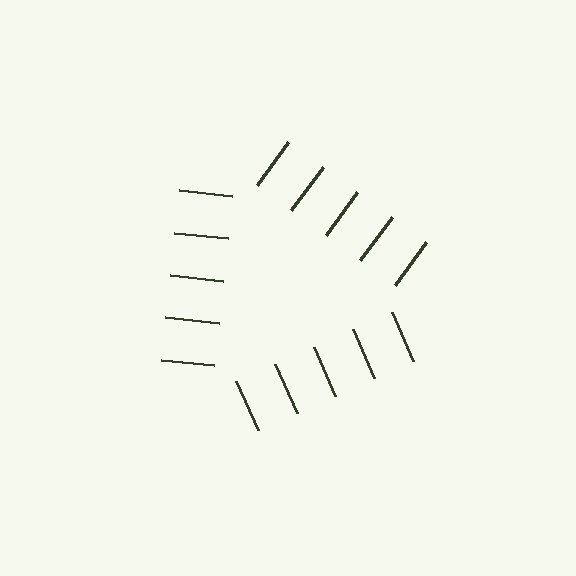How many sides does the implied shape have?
3 sides — the line-ends trace a triangle.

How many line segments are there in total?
15 — 5 along each of the 3 edges.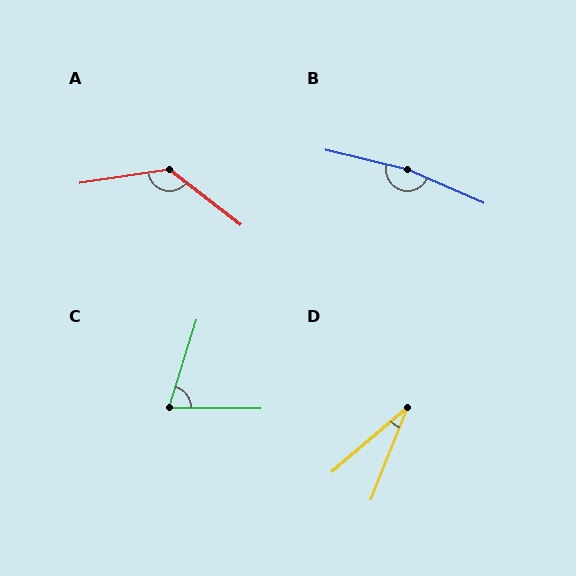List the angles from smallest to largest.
D (28°), C (73°), A (133°), B (170°).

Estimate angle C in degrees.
Approximately 73 degrees.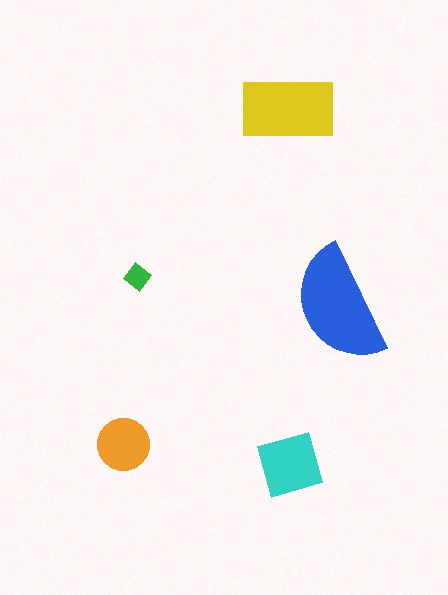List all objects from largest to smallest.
The blue semicircle, the yellow rectangle, the cyan square, the orange circle, the green diamond.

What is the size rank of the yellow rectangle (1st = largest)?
2nd.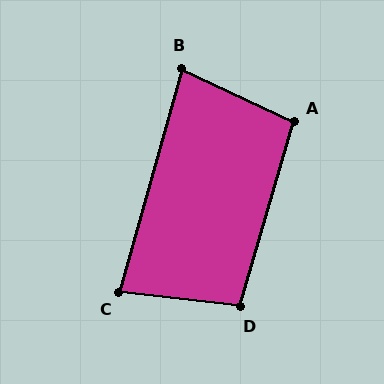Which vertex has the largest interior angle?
D, at approximately 100 degrees.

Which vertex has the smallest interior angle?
B, at approximately 80 degrees.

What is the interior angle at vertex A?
Approximately 99 degrees (obtuse).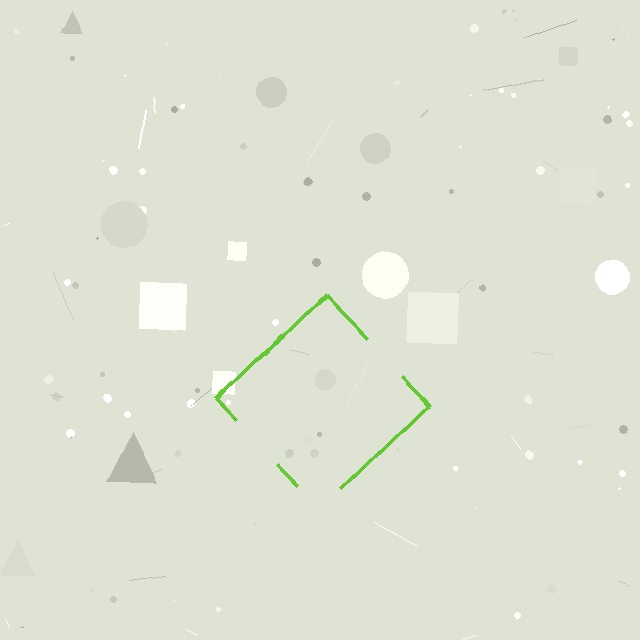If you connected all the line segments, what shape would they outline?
They would outline a diamond.